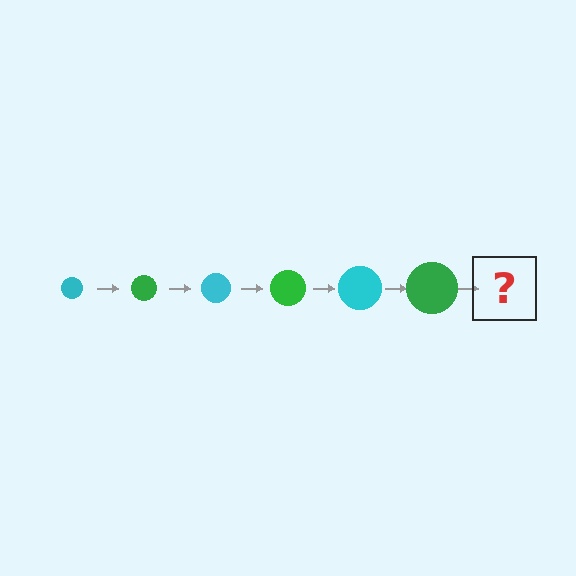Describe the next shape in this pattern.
It should be a cyan circle, larger than the previous one.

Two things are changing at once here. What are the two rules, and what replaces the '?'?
The two rules are that the circle grows larger each step and the color cycles through cyan and green. The '?' should be a cyan circle, larger than the previous one.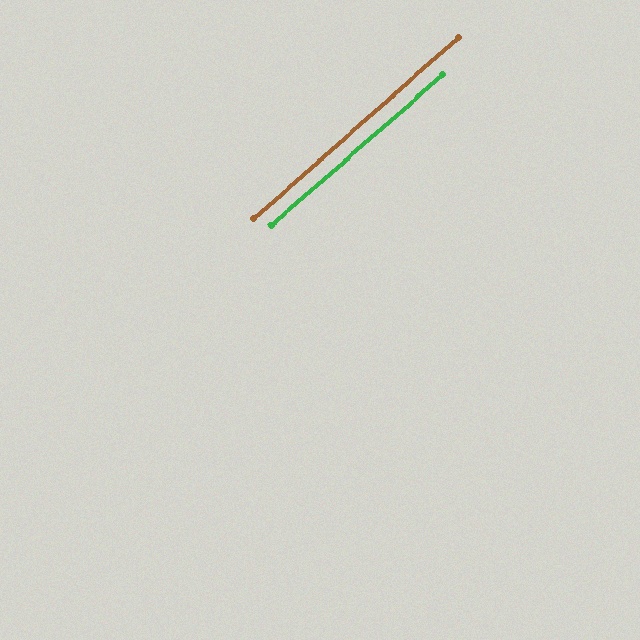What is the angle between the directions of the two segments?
Approximately 1 degree.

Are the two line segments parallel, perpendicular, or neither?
Parallel — their directions differ by only 0.5°.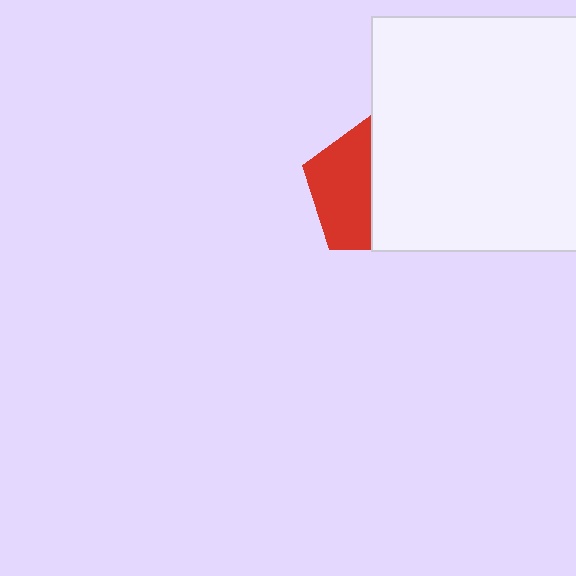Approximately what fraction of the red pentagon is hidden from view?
Roughly 52% of the red pentagon is hidden behind the white rectangle.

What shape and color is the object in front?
The object in front is a white rectangle.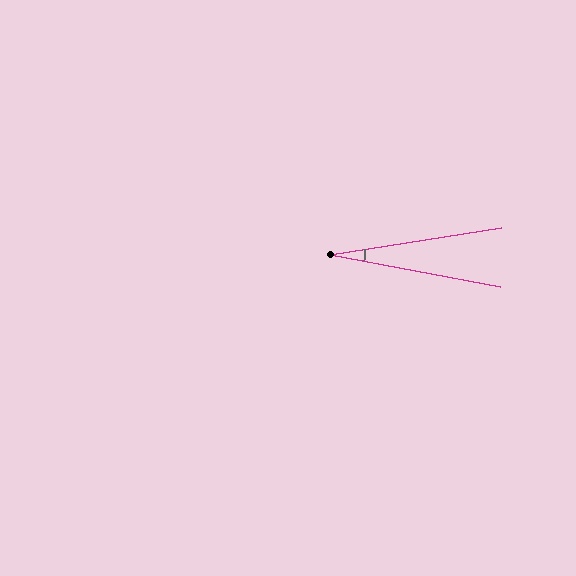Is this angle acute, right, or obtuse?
It is acute.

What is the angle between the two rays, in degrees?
Approximately 20 degrees.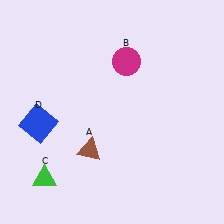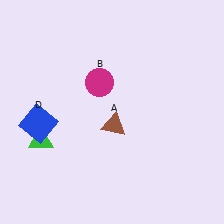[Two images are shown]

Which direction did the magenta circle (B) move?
The magenta circle (B) moved left.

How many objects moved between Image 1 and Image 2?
3 objects moved between the two images.